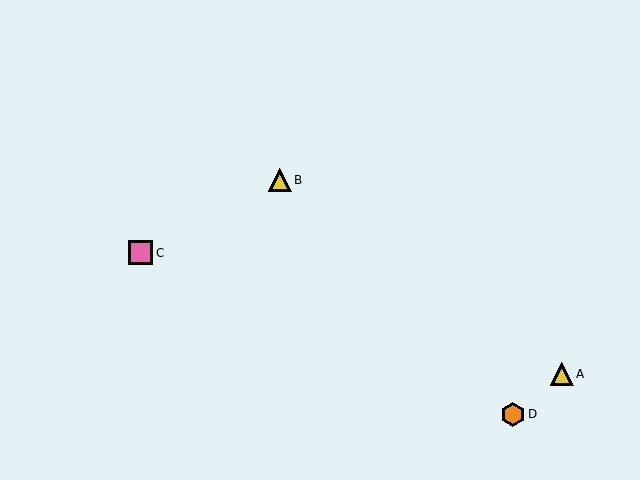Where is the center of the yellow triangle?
The center of the yellow triangle is at (562, 374).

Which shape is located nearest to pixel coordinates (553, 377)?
The yellow triangle (labeled A) at (562, 374) is nearest to that location.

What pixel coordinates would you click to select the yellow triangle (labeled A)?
Click at (562, 374) to select the yellow triangle A.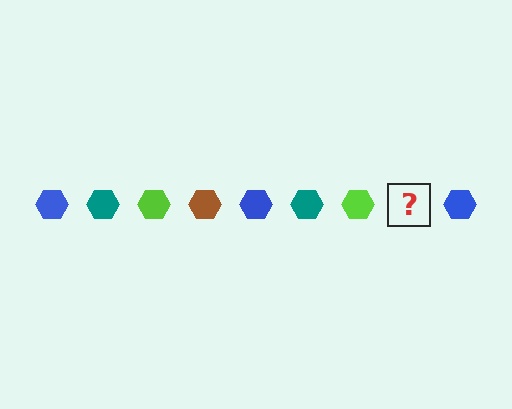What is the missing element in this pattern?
The missing element is a brown hexagon.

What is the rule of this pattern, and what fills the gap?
The rule is that the pattern cycles through blue, teal, lime, brown hexagons. The gap should be filled with a brown hexagon.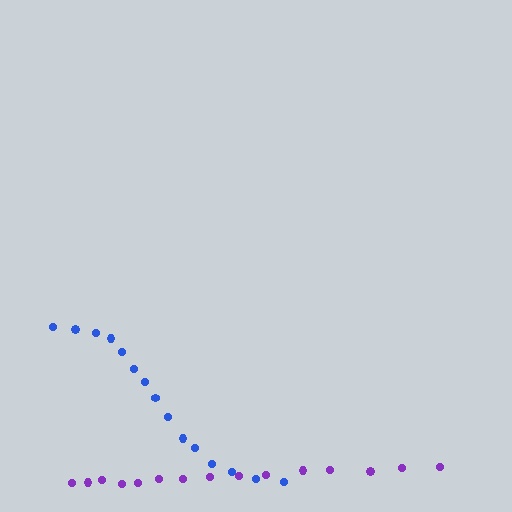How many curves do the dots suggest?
There are 2 distinct paths.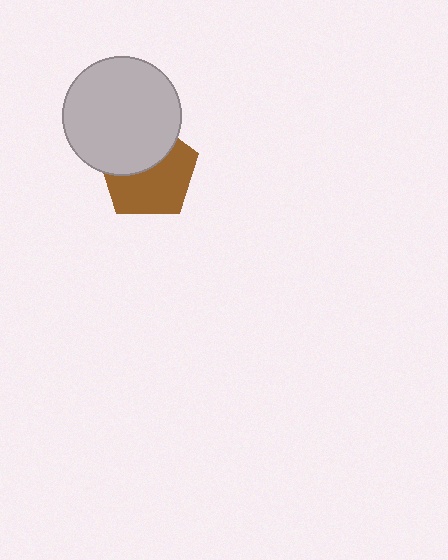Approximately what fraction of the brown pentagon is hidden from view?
Roughly 42% of the brown pentagon is hidden behind the light gray circle.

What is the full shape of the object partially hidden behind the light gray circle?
The partially hidden object is a brown pentagon.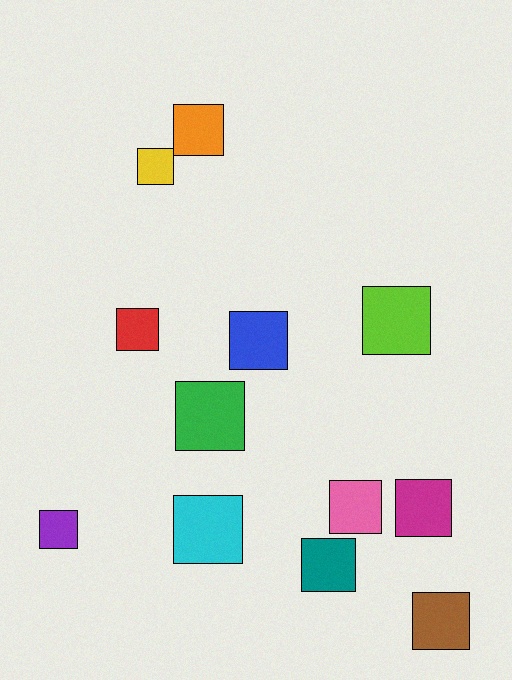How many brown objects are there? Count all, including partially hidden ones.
There is 1 brown object.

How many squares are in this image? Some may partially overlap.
There are 12 squares.